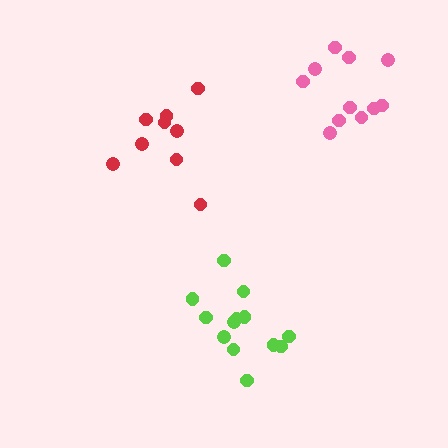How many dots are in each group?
Group 1: 13 dots, Group 2: 11 dots, Group 3: 9 dots (33 total).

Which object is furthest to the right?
The pink cluster is rightmost.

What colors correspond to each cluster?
The clusters are colored: lime, pink, red.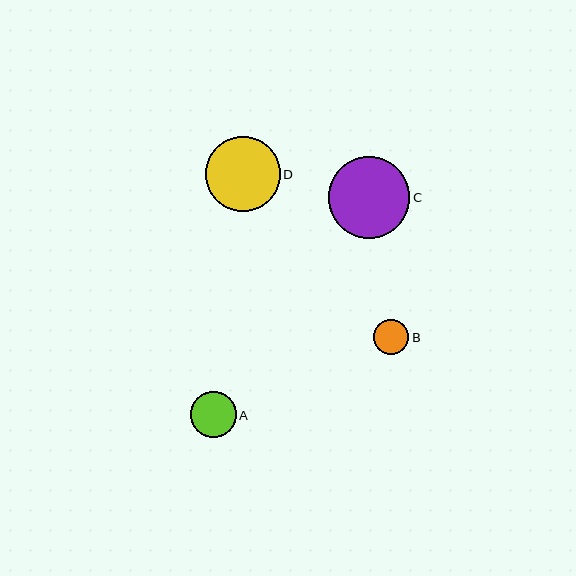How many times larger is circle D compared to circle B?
Circle D is approximately 2.1 times the size of circle B.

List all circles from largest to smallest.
From largest to smallest: C, D, A, B.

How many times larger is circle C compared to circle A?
Circle C is approximately 1.8 times the size of circle A.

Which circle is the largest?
Circle C is the largest with a size of approximately 81 pixels.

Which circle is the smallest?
Circle B is the smallest with a size of approximately 35 pixels.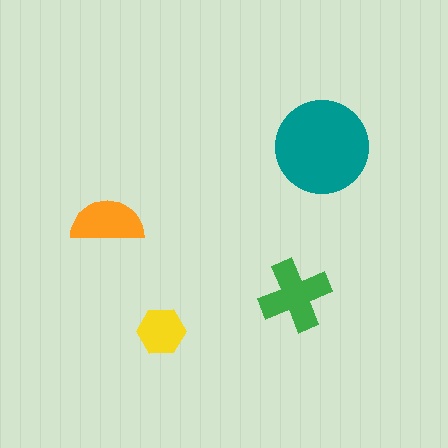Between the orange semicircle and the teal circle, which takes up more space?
The teal circle.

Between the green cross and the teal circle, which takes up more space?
The teal circle.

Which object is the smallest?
The yellow hexagon.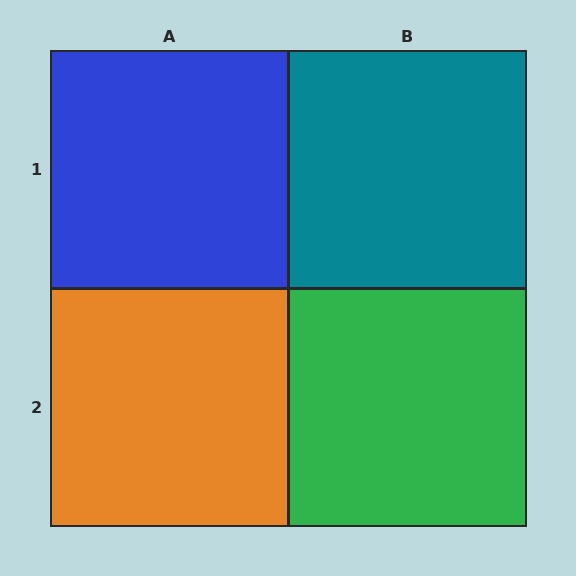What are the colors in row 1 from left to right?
Blue, teal.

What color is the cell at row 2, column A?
Orange.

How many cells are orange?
1 cell is orange.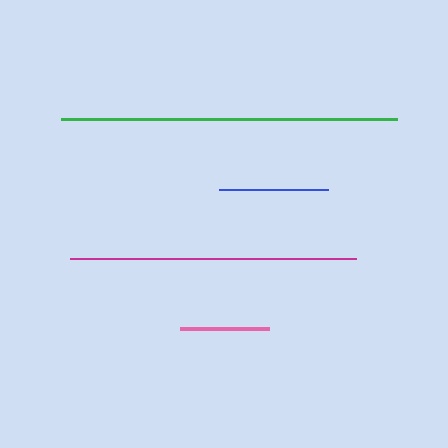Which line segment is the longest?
The green line is the longest at approximately 336 pixels.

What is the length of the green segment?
The green segment is approximately 336 pixels long.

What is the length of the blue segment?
The blue segment is approximately 109 pixels long.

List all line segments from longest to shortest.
From longest to shortest: green, magenta, blue, pink.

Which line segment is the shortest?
The pink line is the shortest at approximately 89 pixels.